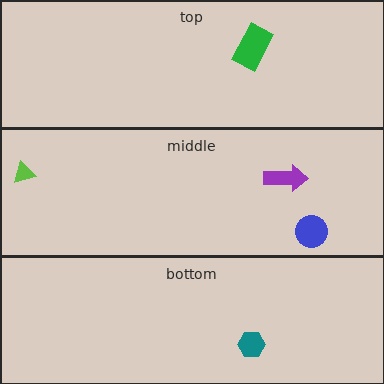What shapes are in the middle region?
The blue circle, the lime triangle, the purple arrow.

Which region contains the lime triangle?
The middle region.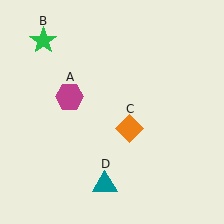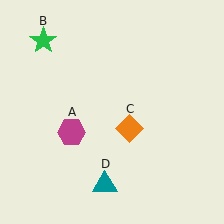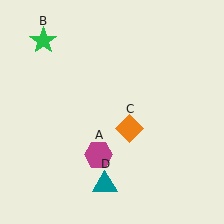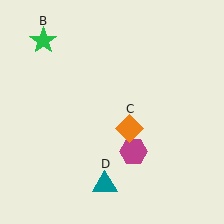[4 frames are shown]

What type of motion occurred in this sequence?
The magenta hexagon (object A) rotated counterclockwise around the center of the scene.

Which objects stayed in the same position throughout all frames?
Green star (object B) and orange diamond (object C) and teal triangle (object D) remained stationary.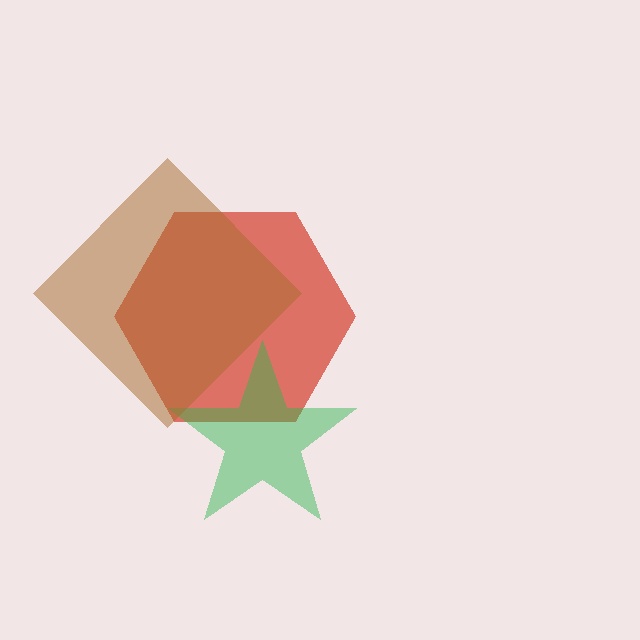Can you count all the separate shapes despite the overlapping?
Yes, there are 3 separate shapes.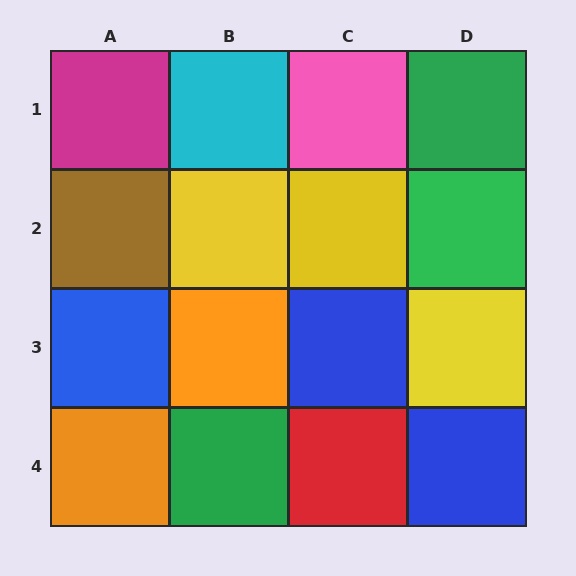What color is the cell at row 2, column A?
Brown.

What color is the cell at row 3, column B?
Orange.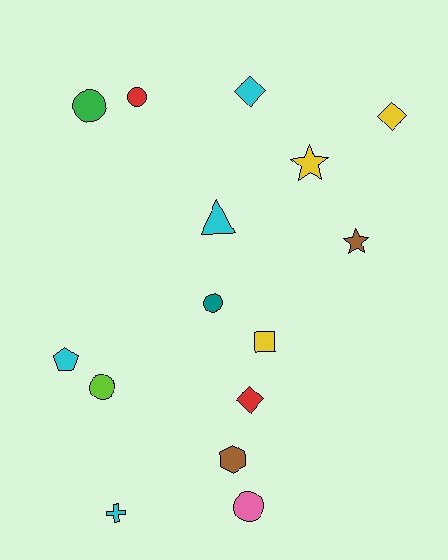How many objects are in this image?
There are 15 objects.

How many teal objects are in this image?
There is 1 teal object.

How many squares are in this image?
There is 1 square.